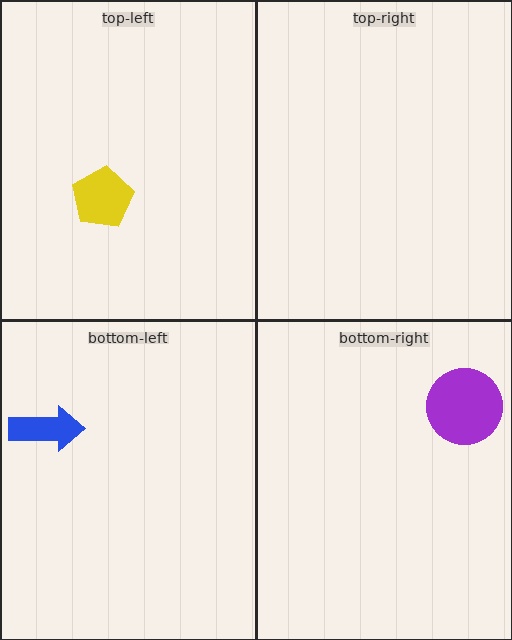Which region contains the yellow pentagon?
The top-left region.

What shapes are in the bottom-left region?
The blue arrow.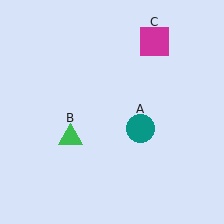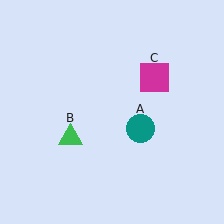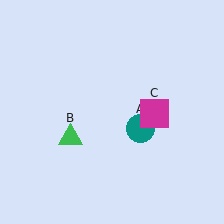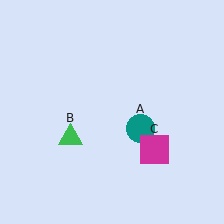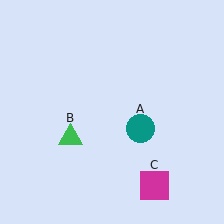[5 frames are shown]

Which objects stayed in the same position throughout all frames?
Teal circle (object A) and green triangle (object B) remained stationary.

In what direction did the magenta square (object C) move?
The magenta square (object C) moved down.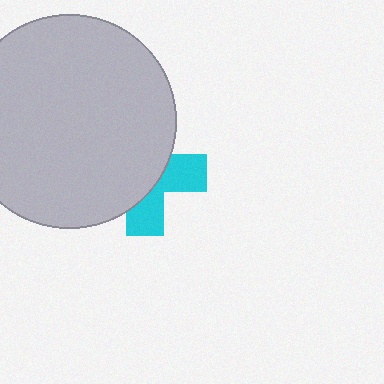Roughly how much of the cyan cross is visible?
A small part of it is visible (roughly 38%).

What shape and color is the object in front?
The object in front is a light gray circle.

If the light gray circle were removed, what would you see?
You would see the complete cyan cross.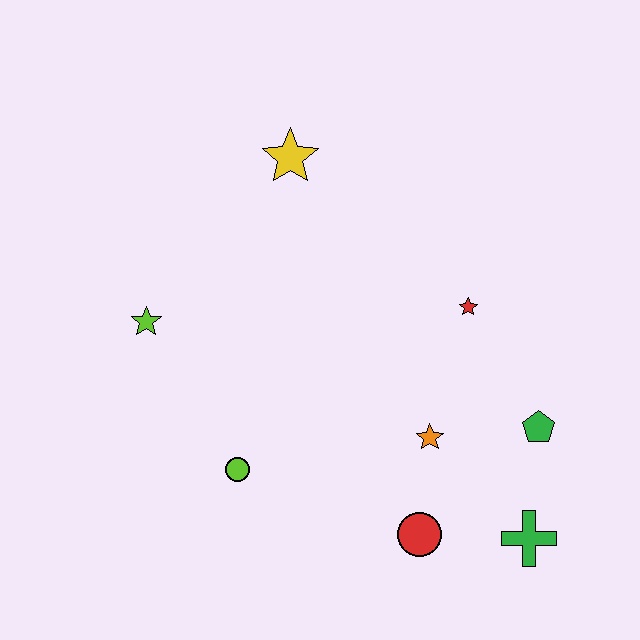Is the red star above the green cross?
Yes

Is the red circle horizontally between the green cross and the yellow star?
Yes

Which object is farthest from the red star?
The lime star is farthest from the red star.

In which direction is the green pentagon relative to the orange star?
The green pentagon is to the right of the orange star.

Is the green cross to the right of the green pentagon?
No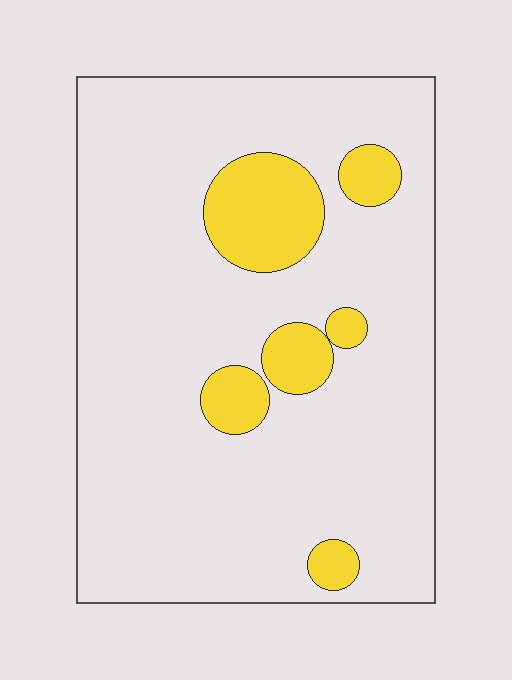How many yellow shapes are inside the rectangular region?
6.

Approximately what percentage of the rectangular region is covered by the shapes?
Approximately 15%.